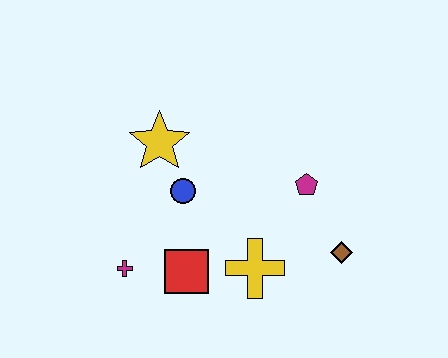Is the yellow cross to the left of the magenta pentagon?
Yes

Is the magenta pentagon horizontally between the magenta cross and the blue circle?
No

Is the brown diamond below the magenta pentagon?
Yes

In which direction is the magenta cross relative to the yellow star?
The magenta cross is below the yellow star.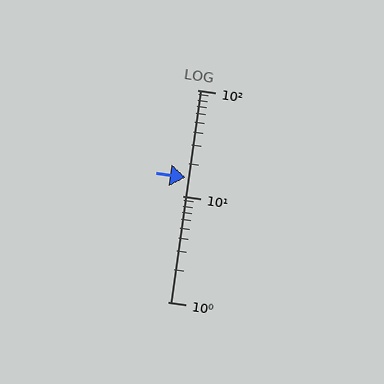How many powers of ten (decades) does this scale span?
The scale spans 2 decades, from 1 to 100.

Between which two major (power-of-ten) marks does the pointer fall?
The pointer is between 10 and 100.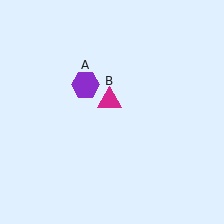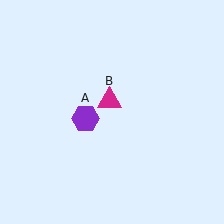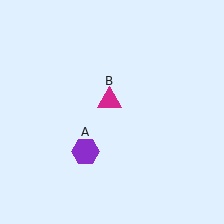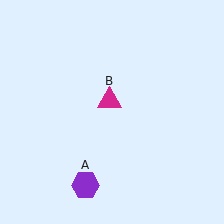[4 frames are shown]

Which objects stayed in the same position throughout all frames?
Magenta triangle (object B) remained stationary.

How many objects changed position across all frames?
1 object changed position: purple hexagon (object A).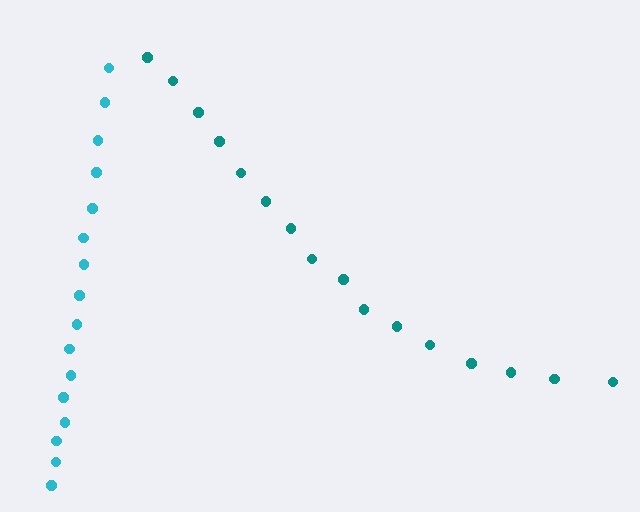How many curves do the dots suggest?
There are 2 distinct paths.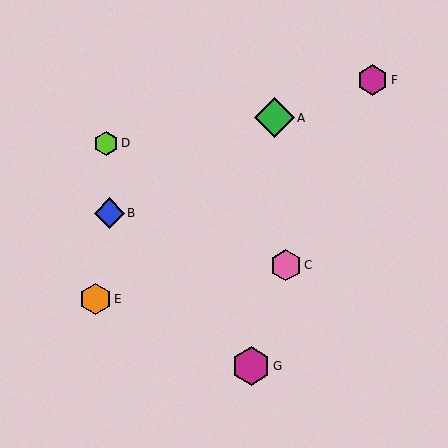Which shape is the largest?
The green diamond (labeled A) is the largest.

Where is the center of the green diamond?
The center of the green diamond is at (275, 118).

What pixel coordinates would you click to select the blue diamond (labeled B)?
Click at (109, 213) to select the blue diamond B.